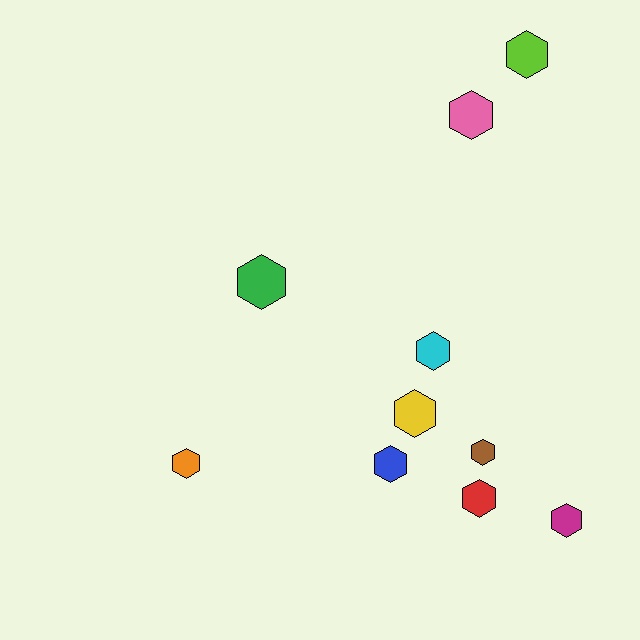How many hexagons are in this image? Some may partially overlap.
There are 10 hexagons.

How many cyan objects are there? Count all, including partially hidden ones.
There is 1 cyan object.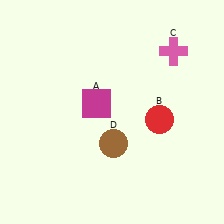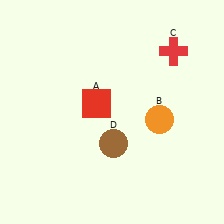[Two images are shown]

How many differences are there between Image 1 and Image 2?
There are 3 differences between the two images.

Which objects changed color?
A changed from magenta to red. B changed from red to orange. C changed from pink to red.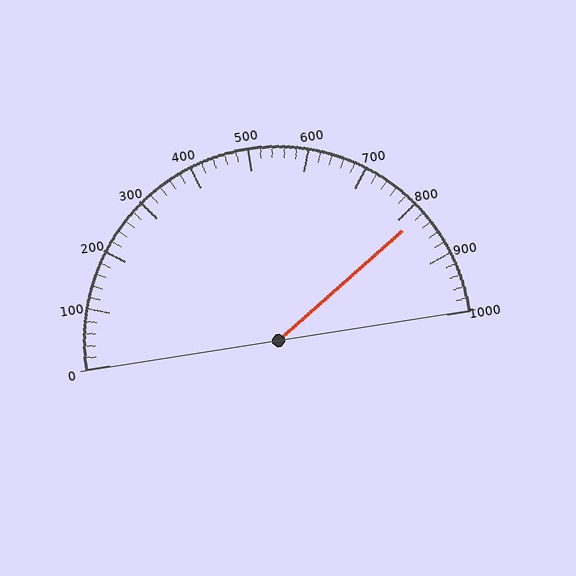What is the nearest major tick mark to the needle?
The nearest major tick mark is 800.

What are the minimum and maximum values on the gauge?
The gauge ranges from 0 to 1000.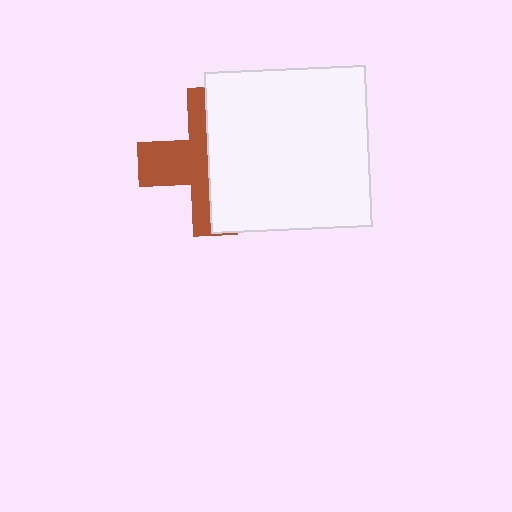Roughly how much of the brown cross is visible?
A small part of it is visible (roughly 44%).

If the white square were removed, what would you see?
You would see the complete brown cross.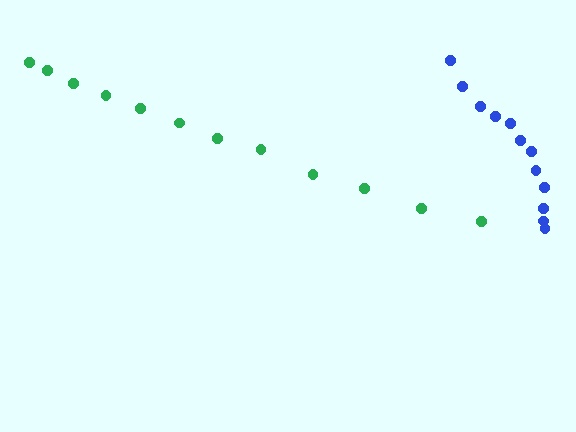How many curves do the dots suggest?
There are 2 distinct paths.